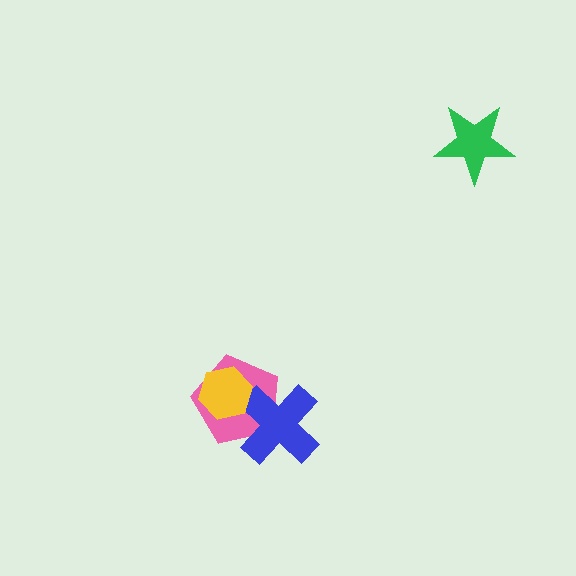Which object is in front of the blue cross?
The yellow hexagon is in front of the blue cross.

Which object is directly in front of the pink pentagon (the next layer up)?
The blue cross is directly in front of the pink pentagon.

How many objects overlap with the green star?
0 objects overlap with the green star.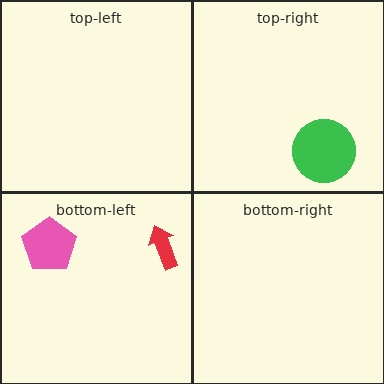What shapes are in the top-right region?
The green circle.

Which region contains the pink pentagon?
The bottom-left region.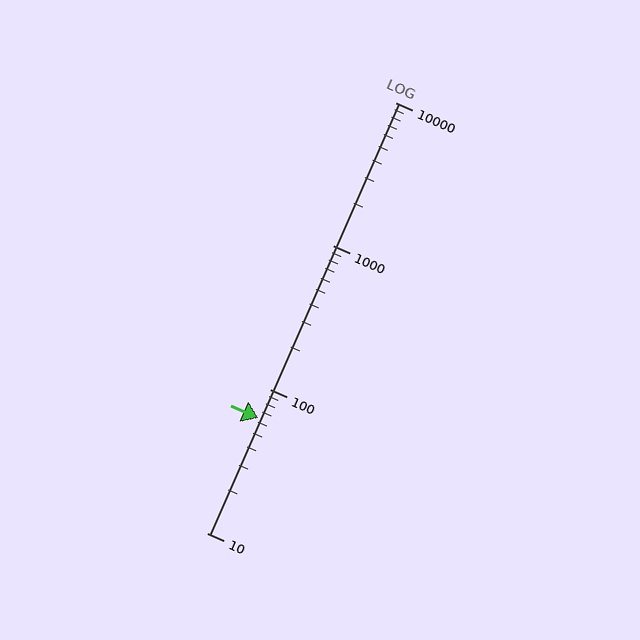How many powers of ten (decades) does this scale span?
The scale spans 3 decades, from 10 to 10000.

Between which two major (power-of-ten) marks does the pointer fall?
The pointer is between 10 and 100.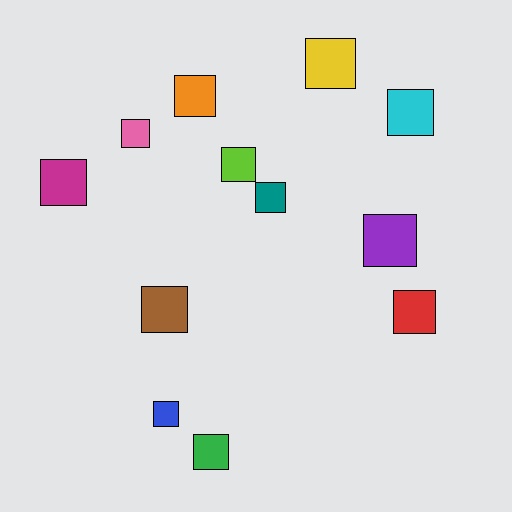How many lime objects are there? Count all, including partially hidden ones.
There is 1 lime object.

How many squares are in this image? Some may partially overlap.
There are 12 squares.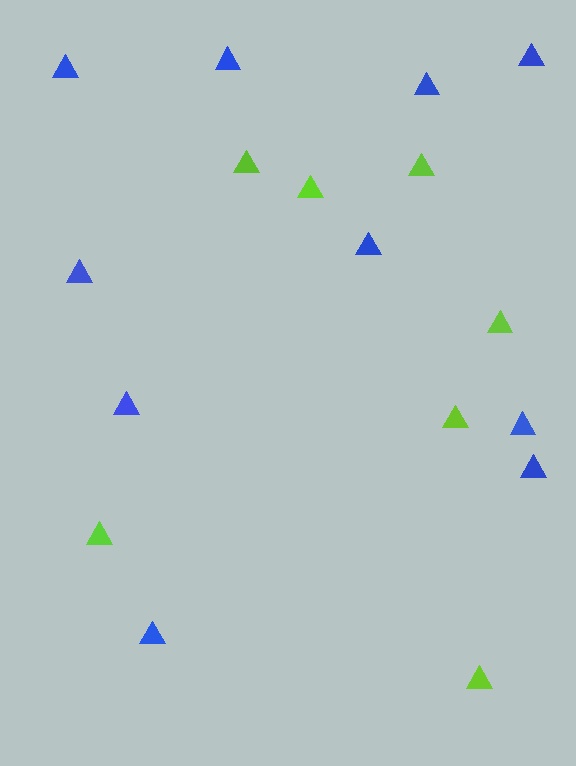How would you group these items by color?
There are 2 groups: one group of lime triangles (7) and one group of blue triangles (10).